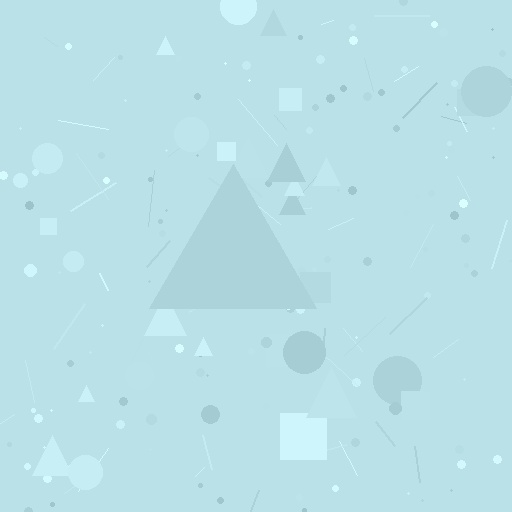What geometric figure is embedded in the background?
A triangle is embedded in the background.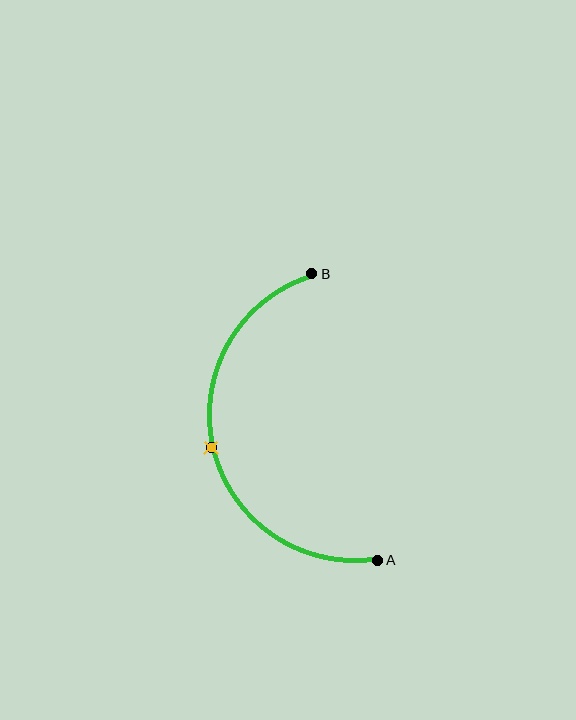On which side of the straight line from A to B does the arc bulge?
The arc bulges to the left of the straight line connecting A and B.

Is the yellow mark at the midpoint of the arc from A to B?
Yes. The yellow mark lies on the arc at equal arc-length from both A and B — it is the arc midpoint.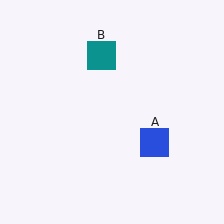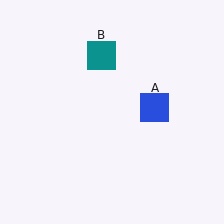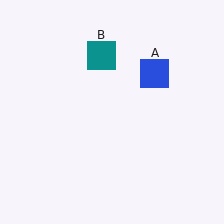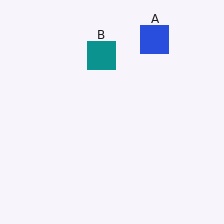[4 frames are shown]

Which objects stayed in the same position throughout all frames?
Teal square (object B) remained stationary.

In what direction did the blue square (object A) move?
The blue square (object A) moved up.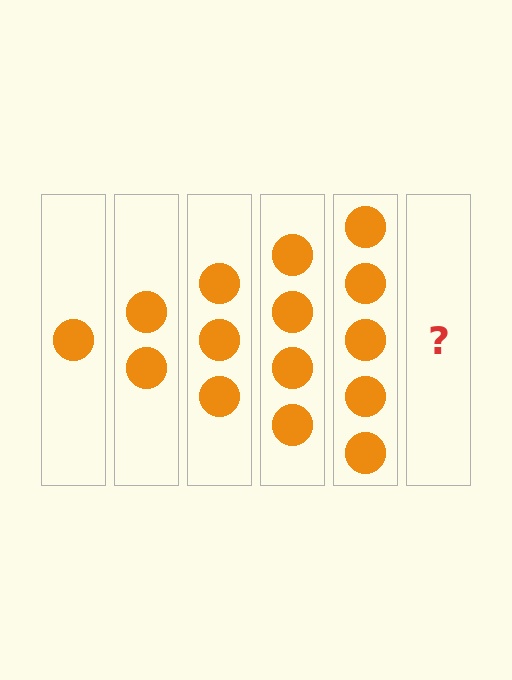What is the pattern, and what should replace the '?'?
The pattern is that each step adds one more circle. The '?' should be 6 circles.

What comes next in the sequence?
The next element should be 6 circles.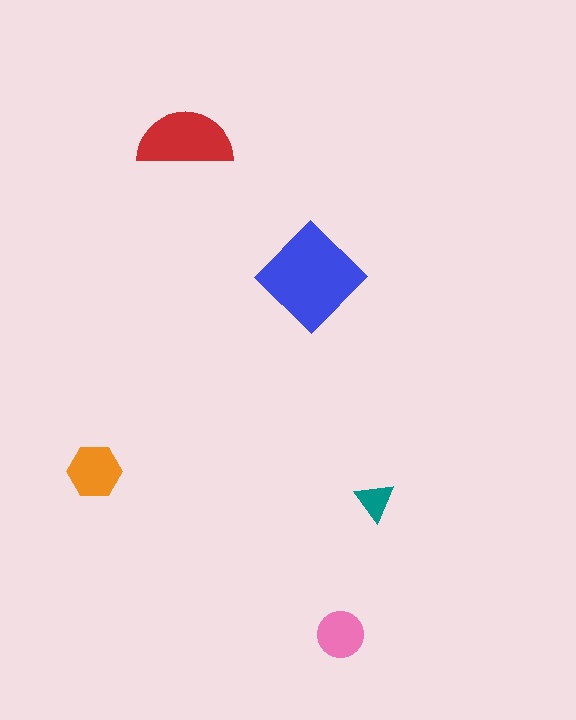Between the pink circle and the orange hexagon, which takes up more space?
The orange hexagon.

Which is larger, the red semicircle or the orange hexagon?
The red semicircle.